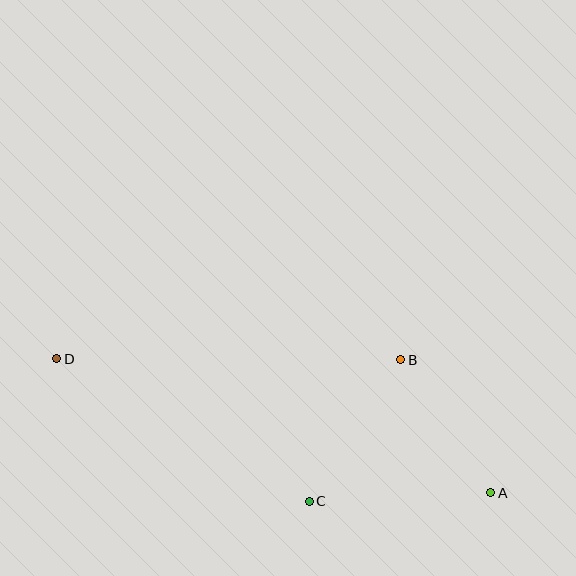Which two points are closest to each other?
Points A and B are closest to each other.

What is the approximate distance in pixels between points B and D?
The distance between B and D is approximately 344 pixels.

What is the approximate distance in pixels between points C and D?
The distance between C and D is approximately 290 pixels.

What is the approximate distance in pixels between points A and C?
The distance between A and C is approximately 182 pixels.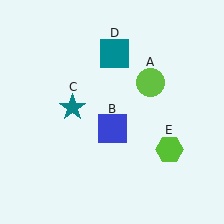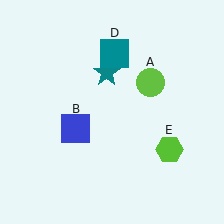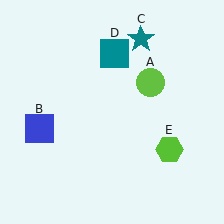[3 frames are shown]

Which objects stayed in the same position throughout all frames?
Lime circle (object A) and teal square (object D) and lime hexagon (object E) remained stationary.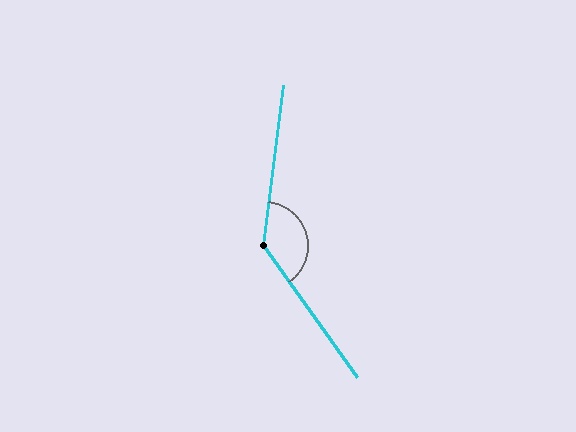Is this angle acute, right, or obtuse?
It is obtuse.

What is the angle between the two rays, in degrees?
Approximately 138 degrees.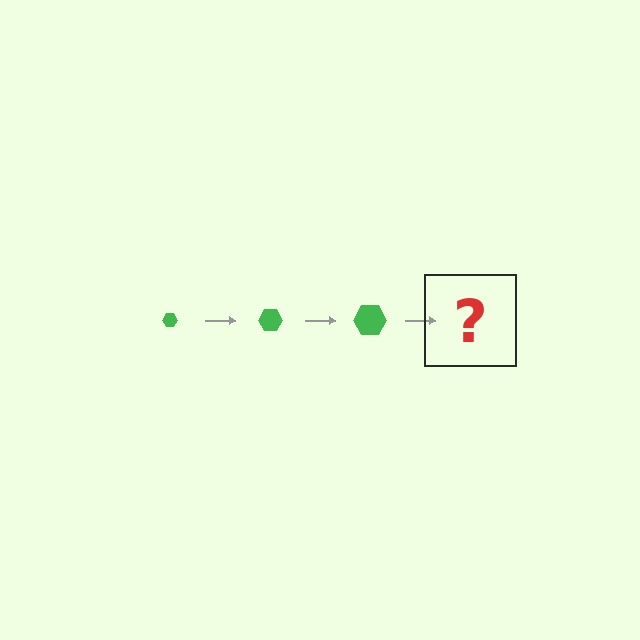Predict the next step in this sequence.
The next step is a green hexagon, larger than the previous one.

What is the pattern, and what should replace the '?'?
The pattern is that the hexagon gets progressively larger each step. The '?' should be a green hexagon, larger than the previous one.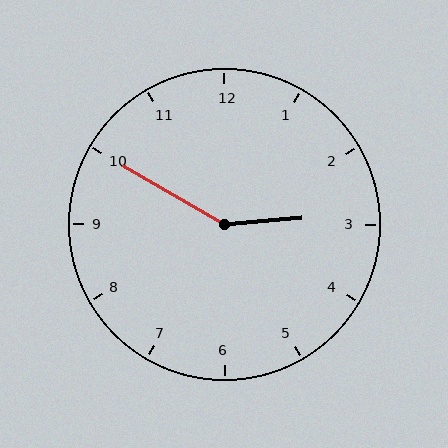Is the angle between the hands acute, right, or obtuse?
It is obtuse.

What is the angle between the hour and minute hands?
Approximately 145 degrees.